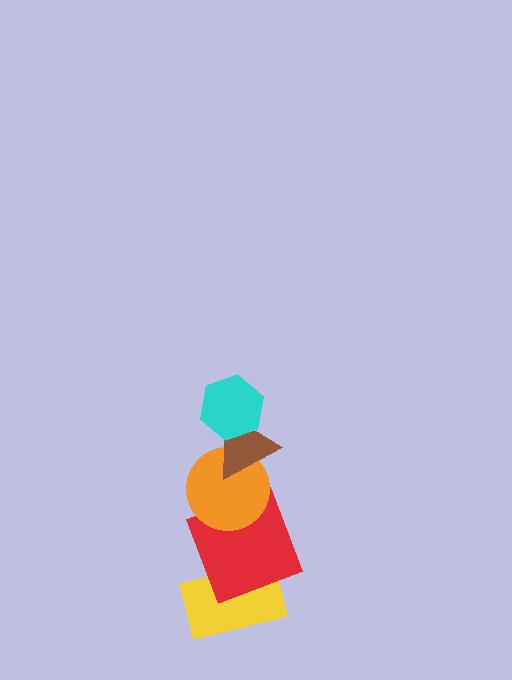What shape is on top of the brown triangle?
The cyan hexagon is on top of the brown triangle.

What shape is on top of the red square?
The orange circle is on top of the red square.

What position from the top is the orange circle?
The orange circle is 3rd from the top.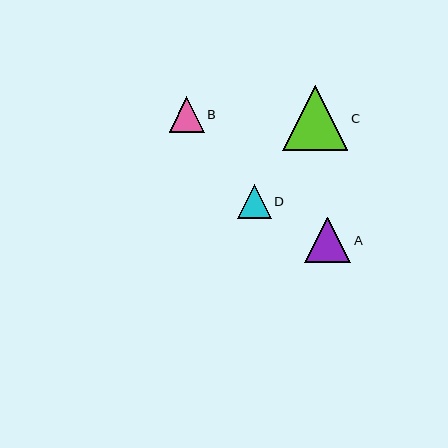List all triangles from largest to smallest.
From largest to smallest: C, A, B, D.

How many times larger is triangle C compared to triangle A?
Triangle C is approximately 1.4 times the size of triangle A.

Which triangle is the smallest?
Triangle D is the smallest with a size of approximately 34 pixels.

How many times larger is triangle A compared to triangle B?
Triangle A is approximately 1.3 times the size of triangle B.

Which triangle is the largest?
Triangle C is the largest with a size of approximately 65 pixels.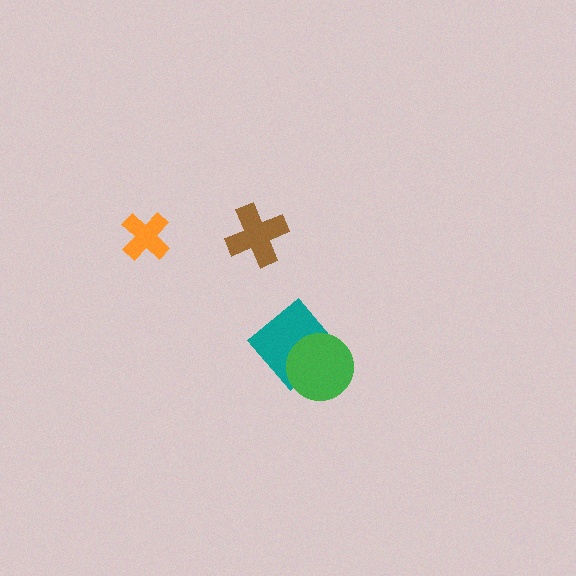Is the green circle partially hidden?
No, no other shape covers it.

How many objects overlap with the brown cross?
0 objects overlap with the brown cross.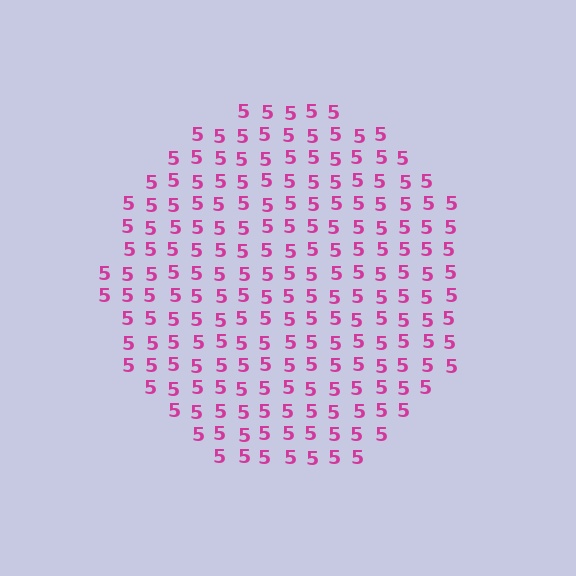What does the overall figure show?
The overall figure shows a circle.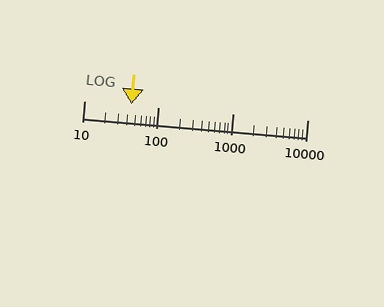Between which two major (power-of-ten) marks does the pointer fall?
The pointer is between 10 and 100.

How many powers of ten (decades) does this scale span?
The scale spans 3 decades, from 10 to 10000.